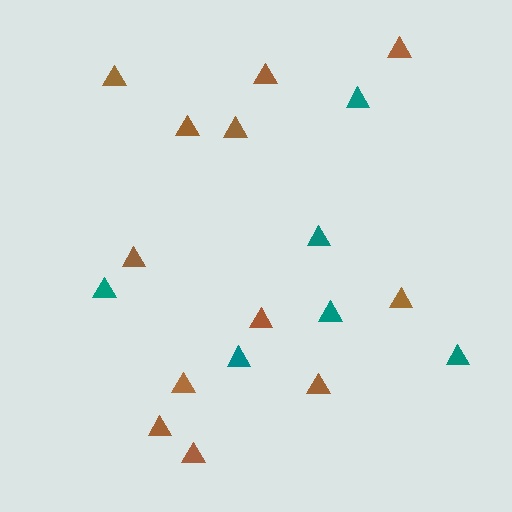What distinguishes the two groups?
There are 2 groups: one group of brown triangles (12) and one group of teal triangles (6).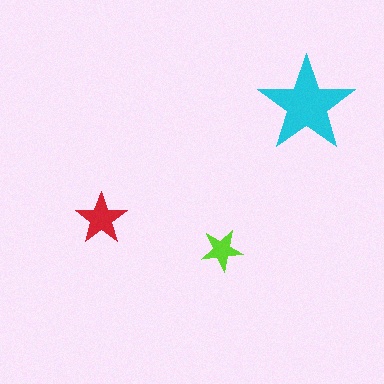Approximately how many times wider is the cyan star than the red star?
About 2 times wider.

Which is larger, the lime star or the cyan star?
The cyan one.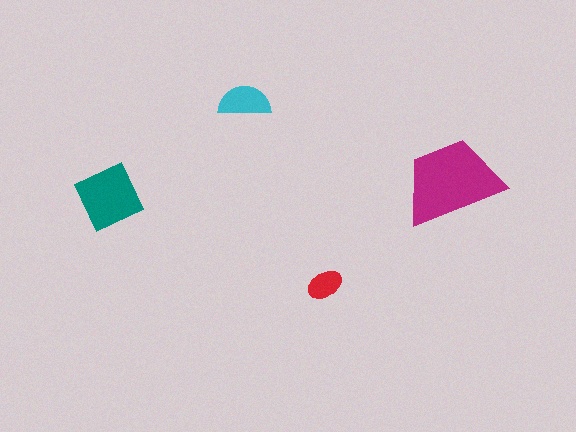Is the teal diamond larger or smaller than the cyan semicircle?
Larger.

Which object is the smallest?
The red ellipse.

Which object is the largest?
The magenta trapezoid.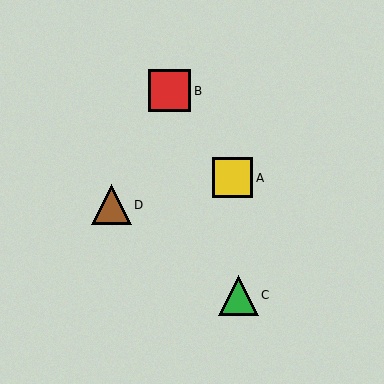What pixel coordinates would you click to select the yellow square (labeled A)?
Click at (233, 178) to select the yellow square A.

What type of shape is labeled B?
Shape B is a red square.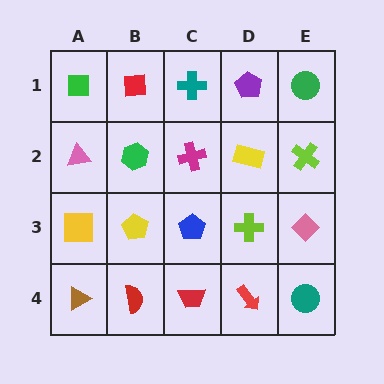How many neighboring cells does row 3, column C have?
4.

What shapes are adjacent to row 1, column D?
A yellow rectangle (row 2, column D), a teal cross (row 1, column C), a green circle (row 1, column E).